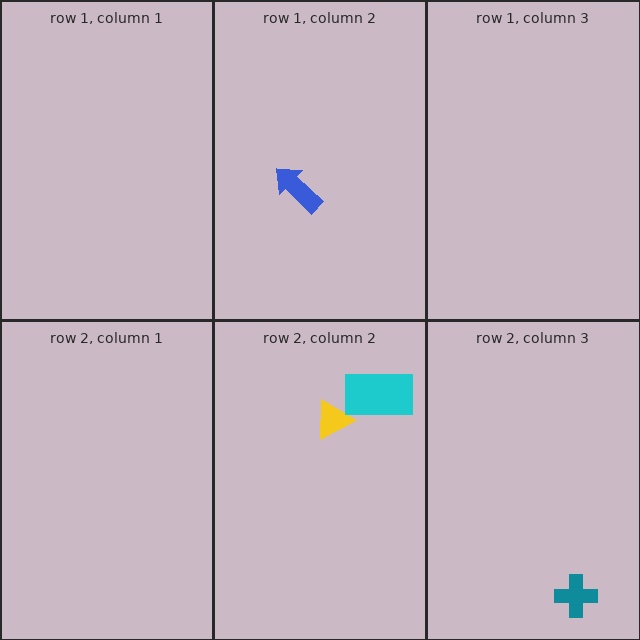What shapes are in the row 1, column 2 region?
The blue arrow.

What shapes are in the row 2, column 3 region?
The teal cross.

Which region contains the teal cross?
The row 2, column 3 region.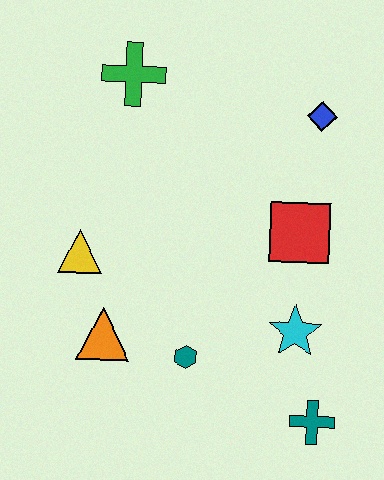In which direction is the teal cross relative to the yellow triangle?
The teal cross is to the right of the yellow triangle.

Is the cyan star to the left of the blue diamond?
Yes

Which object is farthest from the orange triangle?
The blue diamond is farthest from the orange triangle.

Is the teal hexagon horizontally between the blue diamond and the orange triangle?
Yes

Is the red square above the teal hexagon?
Yes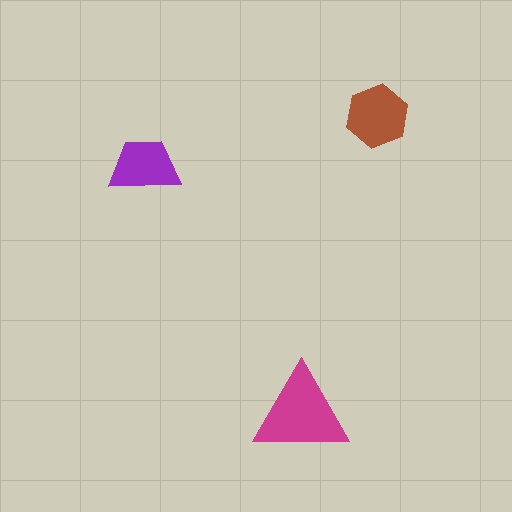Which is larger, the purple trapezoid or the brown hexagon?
The brown hexagon.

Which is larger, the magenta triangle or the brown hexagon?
The magenta triangle.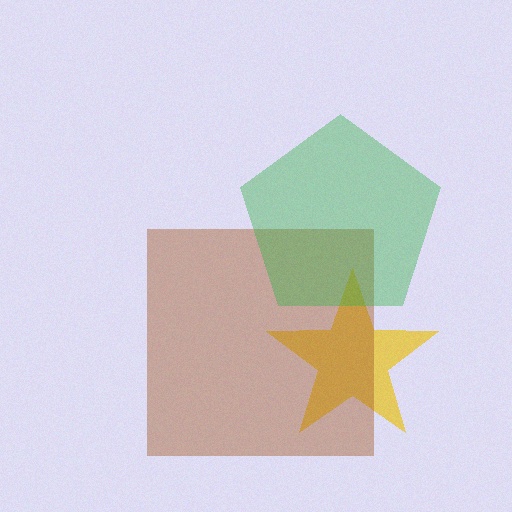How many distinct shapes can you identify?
There are 3 distinct shapes: a yellow star, a brown square, a green pentagon.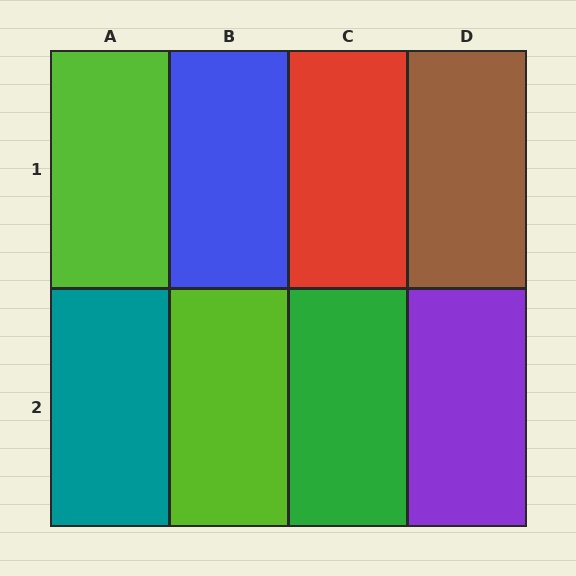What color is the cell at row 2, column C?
Green.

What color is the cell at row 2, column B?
Lime.